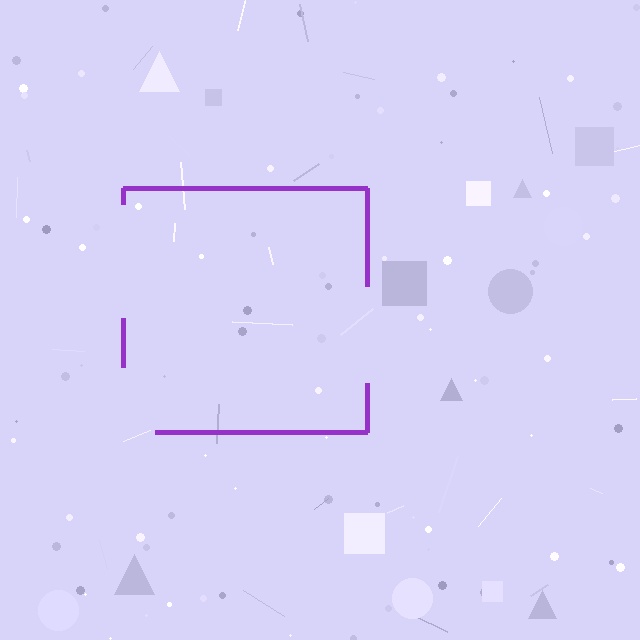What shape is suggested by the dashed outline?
The dashed outline suggests a square.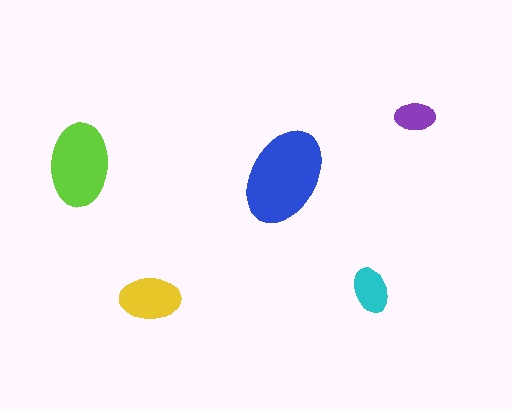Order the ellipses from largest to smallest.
the blue one, the lime one, the yellow one, the cyan one, the purple one.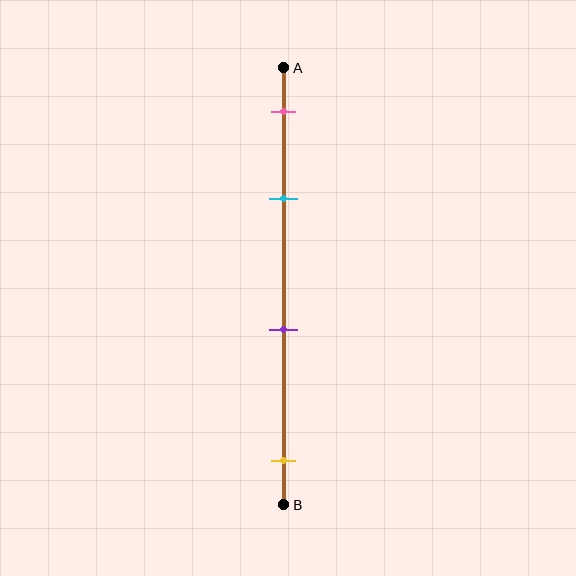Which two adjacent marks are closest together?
The pink and cyan marks are the closest adjacent pair.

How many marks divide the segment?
There are 4 marks dividing the segment.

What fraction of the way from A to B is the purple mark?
The purple mark is approximately 60% (0.6) of the way from A to B.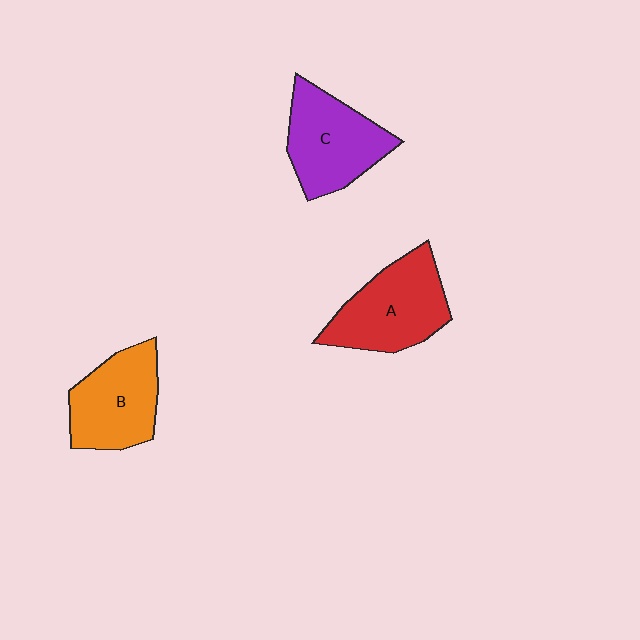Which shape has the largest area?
Shape A (red).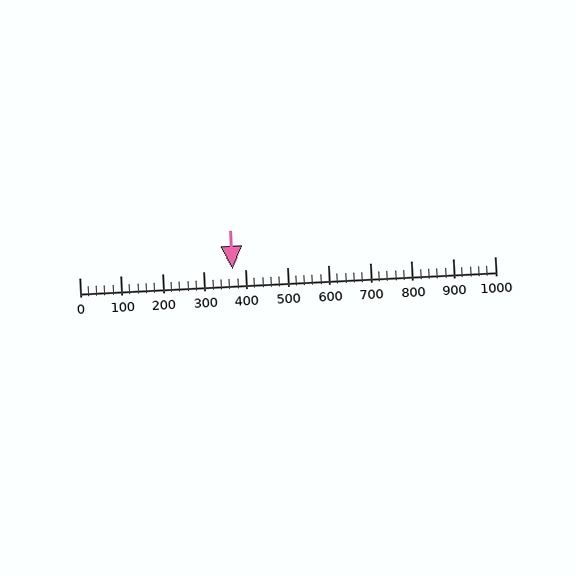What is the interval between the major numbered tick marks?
The major tick marks are spaced 100 units apart.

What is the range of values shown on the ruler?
The ruler shows values from 0 to 1000.